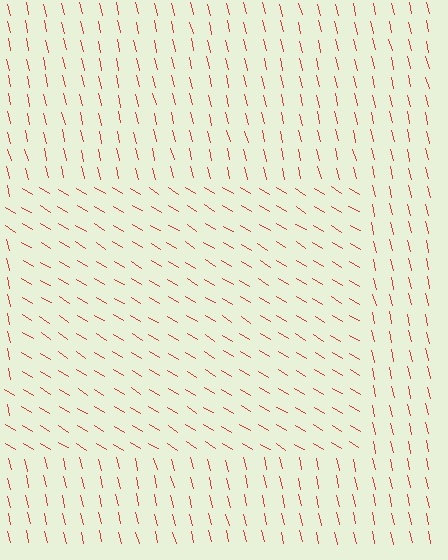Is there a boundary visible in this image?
Yes, there is a texture boundary formed by a change in line orientation.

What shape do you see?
I see a rectangle.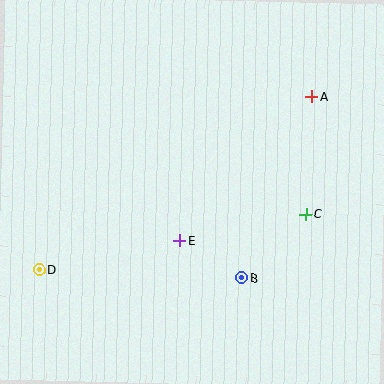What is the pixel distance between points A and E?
The distance between A and E is 195 pixels.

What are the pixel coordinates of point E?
Point E is at (180, 241).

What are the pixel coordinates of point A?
Point A is at (312, 97).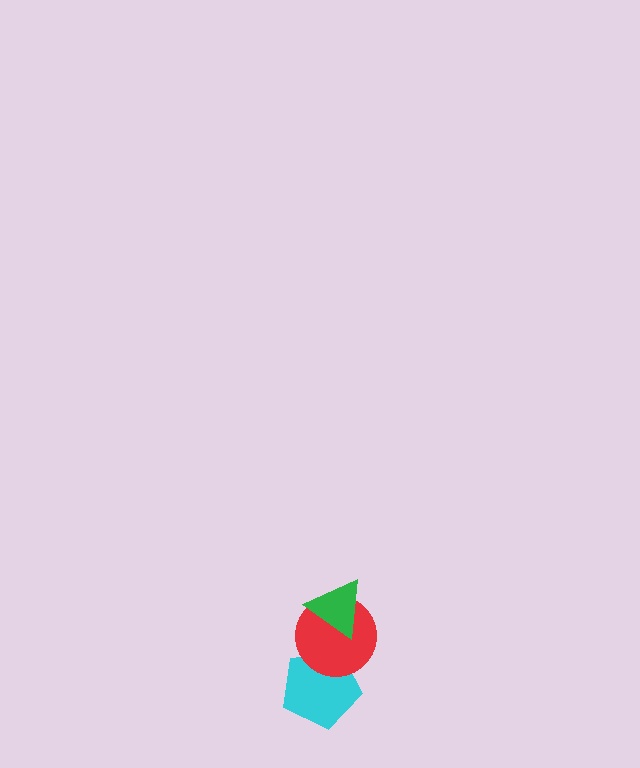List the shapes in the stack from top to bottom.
From top to bottom: the green triangle, the red circle, the cyan pentagon.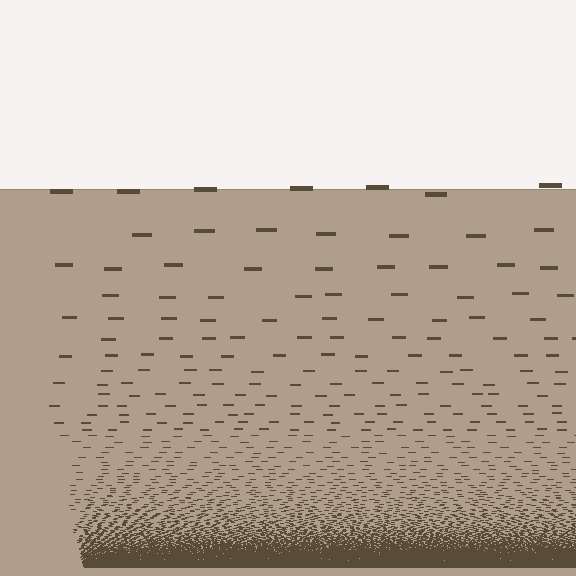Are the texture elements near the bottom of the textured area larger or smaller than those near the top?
Smaller. The gradient is inverted — elements near the bottom are smaller and denser.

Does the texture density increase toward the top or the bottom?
Density increases toward the bottom.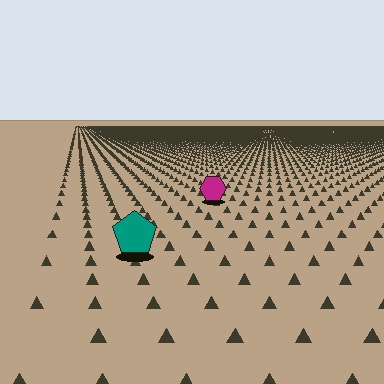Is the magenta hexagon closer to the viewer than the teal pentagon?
No. The teal pentagon is closer — you can tell from the texture gradient: the ground texture is coarser near it.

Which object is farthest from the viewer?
The magenta hexagon is farthest from the viewer. It appears smaller and the ground texture around it is denser.